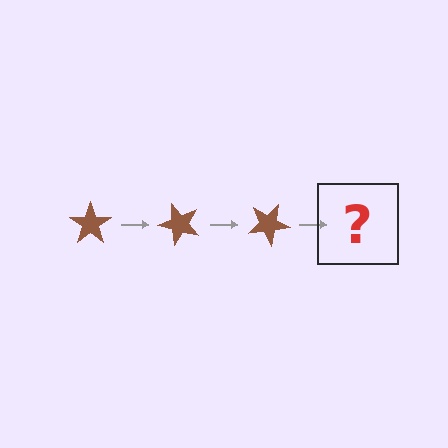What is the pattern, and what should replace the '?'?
The pattern is that the star rotates 50 degrees each step. The '?' should be a brown star rotated 150 degrees.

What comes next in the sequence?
The next element should be a brown star rotated 150 degrees.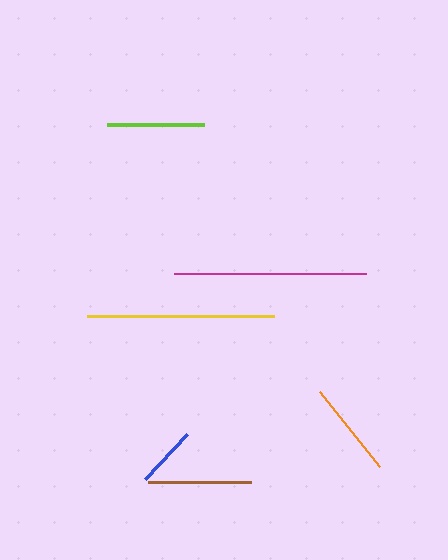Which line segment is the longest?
The magenta line is the longest at approximately 192 pixels.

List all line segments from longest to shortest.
From longest to shortest: magenta, yellow, brown, lime, orange, blue.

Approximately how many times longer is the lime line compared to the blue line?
The lime line is approximately 1.6 times the length of the blue line.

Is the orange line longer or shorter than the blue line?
The orange line is longer than the blue line.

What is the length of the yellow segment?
The yellow segment is approximately 187 pixels long.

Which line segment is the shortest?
The blue line is the shortest at approximately 62 pixels.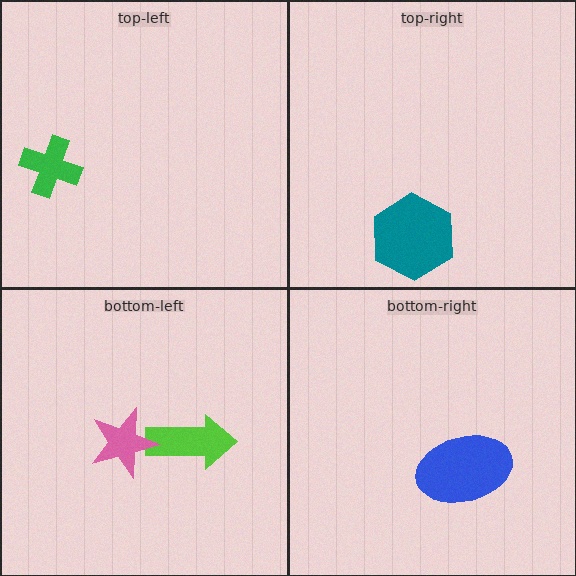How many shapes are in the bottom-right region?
1.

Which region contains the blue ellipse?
The bottom-right region.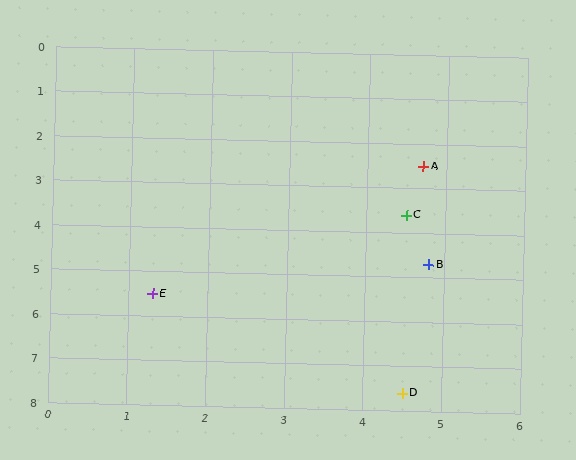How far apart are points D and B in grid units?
Points D and B are about 2.9 grid units apart.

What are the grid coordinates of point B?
Point B is at approximately (4.8, 4.7).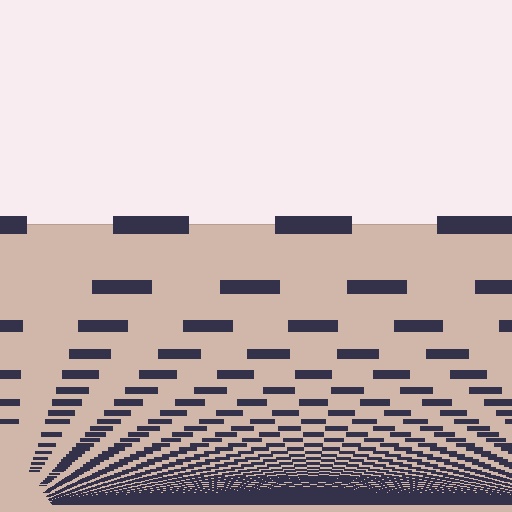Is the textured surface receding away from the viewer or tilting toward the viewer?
The surface appears to tilt toward the viewer. Texture elements get larger and sparser toward the top.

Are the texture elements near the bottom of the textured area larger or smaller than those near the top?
Smaller. The gradient is inverted — elements near the bottom are smaller and denser.